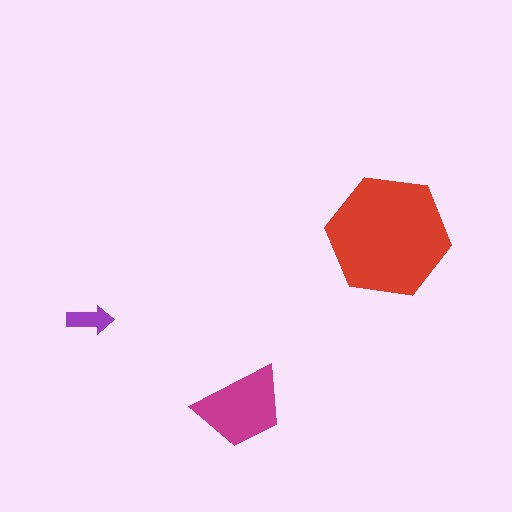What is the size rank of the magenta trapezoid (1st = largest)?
2nd.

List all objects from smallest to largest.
The purple arrow, the magenta trapezoid, the red hexagon.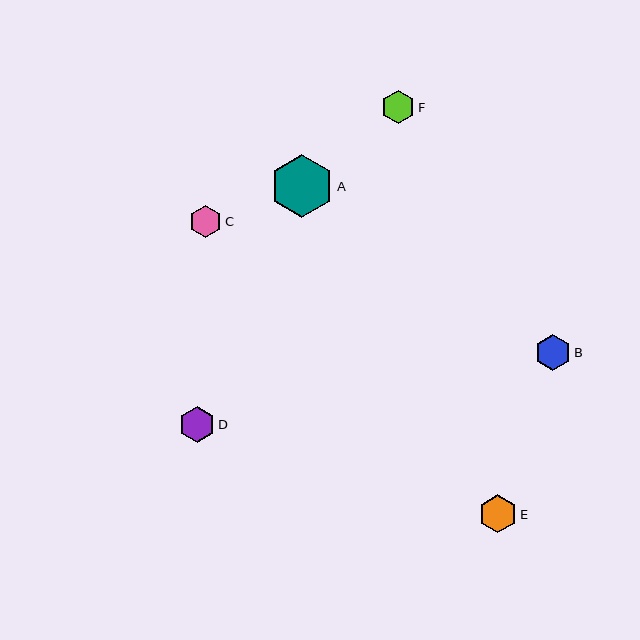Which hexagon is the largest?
Hexagon A is the largest with a size of approximately 63 pixels.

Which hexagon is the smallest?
Hexagon C is the smallest with a size of approximately 32 pixels.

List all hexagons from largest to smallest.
From largest to smallest: A, E, B, D, F, C.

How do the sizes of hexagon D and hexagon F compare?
Hexagon D and hexagon F are approximately the same size.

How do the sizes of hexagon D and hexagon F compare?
Hexagon D and hexagon F are approximately the same size.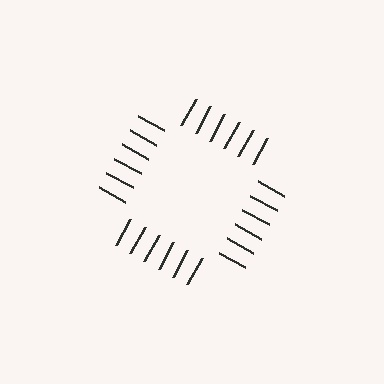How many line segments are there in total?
24 — 6 along each of the 4 edges.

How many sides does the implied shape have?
4 sides — the line-ends trace a square.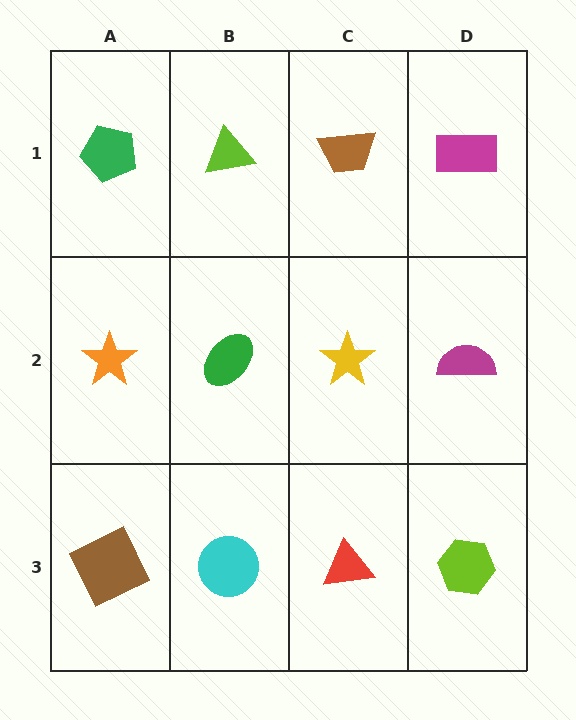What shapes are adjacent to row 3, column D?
A magenta semicircle (row 2, column D), a red triangle (row 3, column C).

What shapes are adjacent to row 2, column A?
A green pentagon (row 1, column A), a brown square (row 3, column A), a green ellipse (row 2, column B).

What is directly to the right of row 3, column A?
A cyan circle.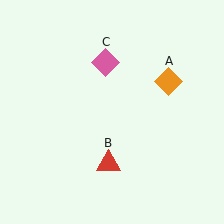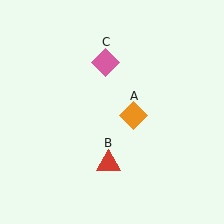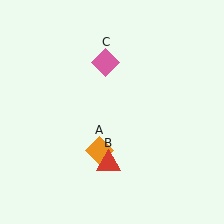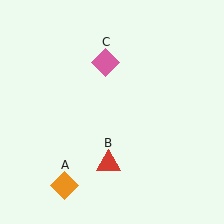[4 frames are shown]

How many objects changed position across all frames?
1 object changed position: orange diamond (object A).